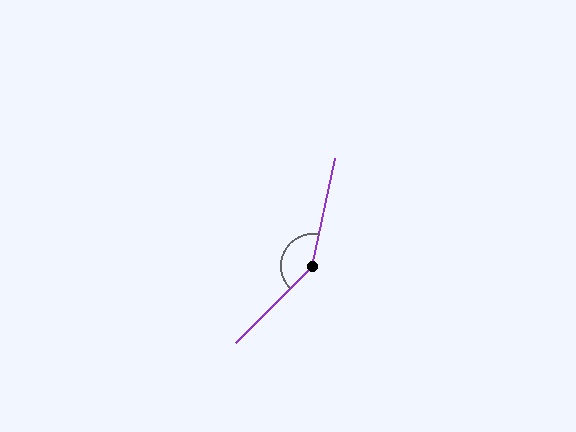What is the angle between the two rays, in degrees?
Approximately 147 degrees.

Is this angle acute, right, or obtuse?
It is obtuse.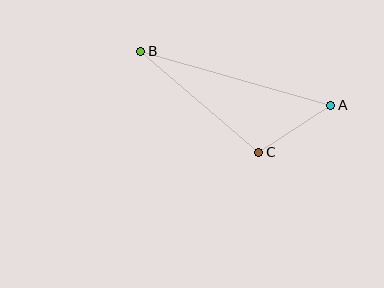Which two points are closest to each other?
Points A and C are closest to each other.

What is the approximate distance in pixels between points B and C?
The distance between B and C is approximately 155 pixels.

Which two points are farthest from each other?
Points A and B are farthest from each other.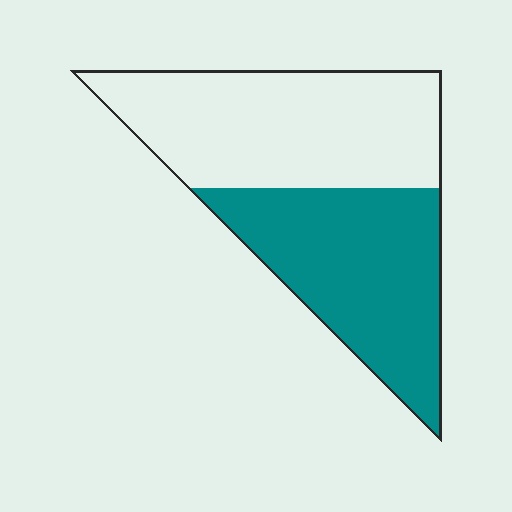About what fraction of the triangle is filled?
About one half (1/2).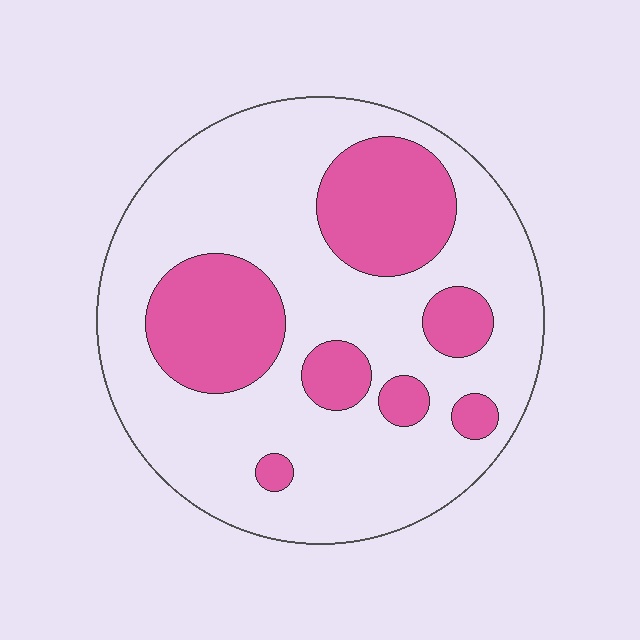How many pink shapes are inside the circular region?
7.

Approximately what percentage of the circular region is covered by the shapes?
Approximately 30%.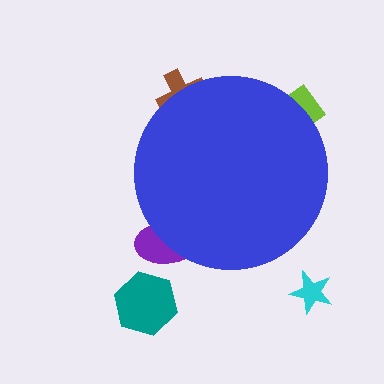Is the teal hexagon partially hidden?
No, the teal hexagon is fully visible.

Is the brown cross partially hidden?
Yes, the brown cross is partially hidden behind the blue circle.